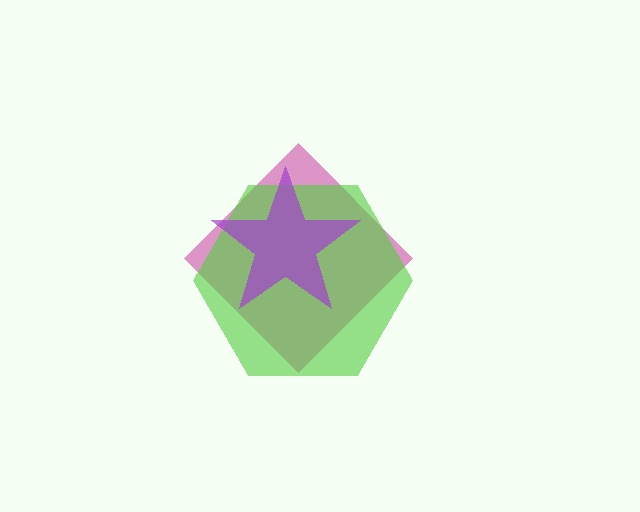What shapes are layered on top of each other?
The layered shapes are: a magenta diamond, a lime hexagon, a purple star.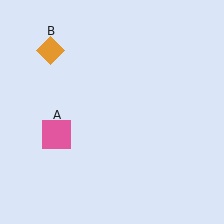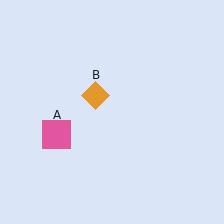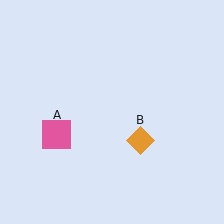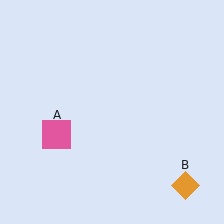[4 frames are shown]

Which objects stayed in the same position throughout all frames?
Pink square (object A) remained stationary.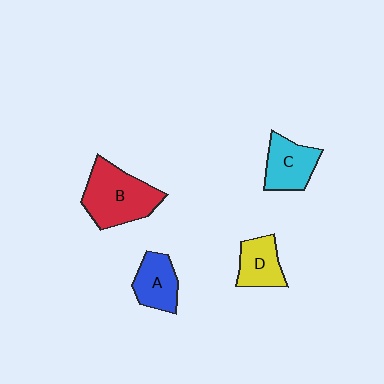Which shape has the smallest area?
Shape D (yellow).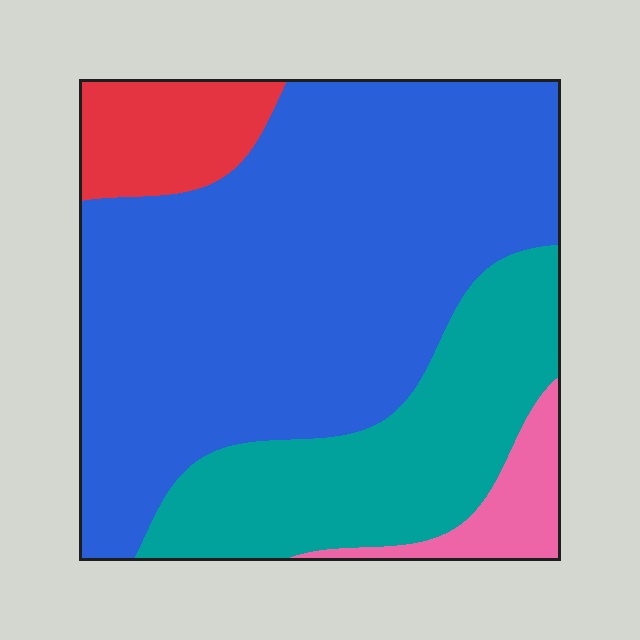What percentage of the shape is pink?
Pink covers around 5% of the shape.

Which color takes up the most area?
Blue, at roughly 60%.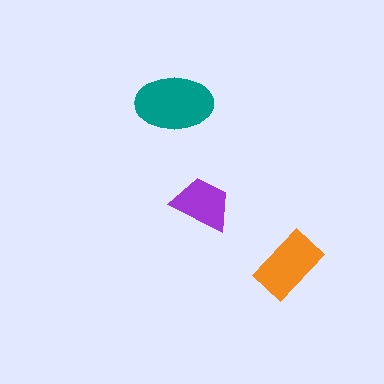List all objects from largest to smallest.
The teal ellipse, the orange rectangle, the purple trapezoid.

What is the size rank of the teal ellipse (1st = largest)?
1st.